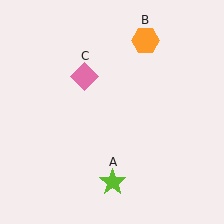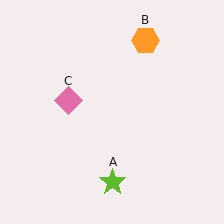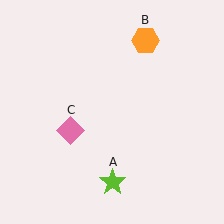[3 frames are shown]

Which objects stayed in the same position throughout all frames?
Lime star (object A) and orange hexagon (object B) remained stationary.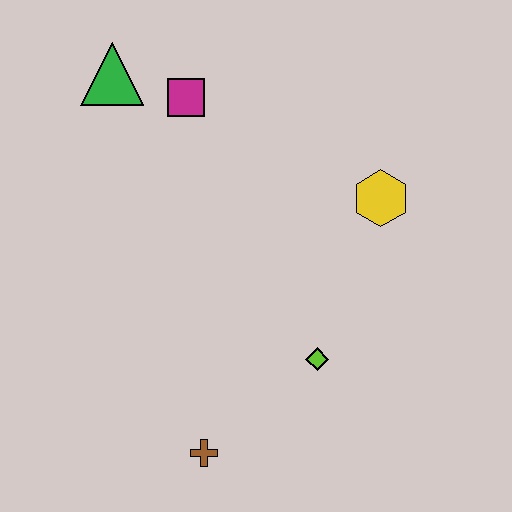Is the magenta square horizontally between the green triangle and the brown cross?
Yes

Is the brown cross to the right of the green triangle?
Yes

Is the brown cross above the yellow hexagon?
No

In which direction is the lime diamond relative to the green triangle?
The lime diamond is below the green triangle.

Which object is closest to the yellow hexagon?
The lime diamond is closest to the yellow hexagon.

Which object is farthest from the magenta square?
The brown cross is farthest from the magenta square.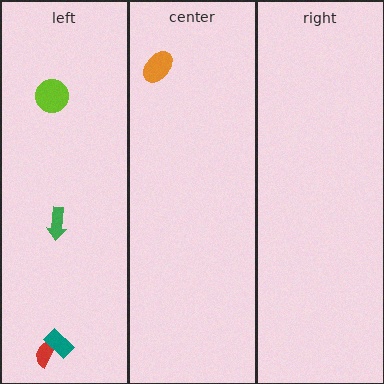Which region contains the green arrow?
The left region.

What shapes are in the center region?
The orange ellipse.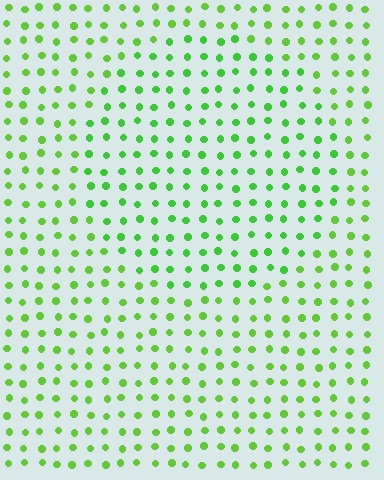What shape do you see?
I see a circle.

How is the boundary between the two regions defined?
The boundary is defined purely by a slight shift in hue (about 16 degrees). Spacing, size, and orientation are identical on both sides.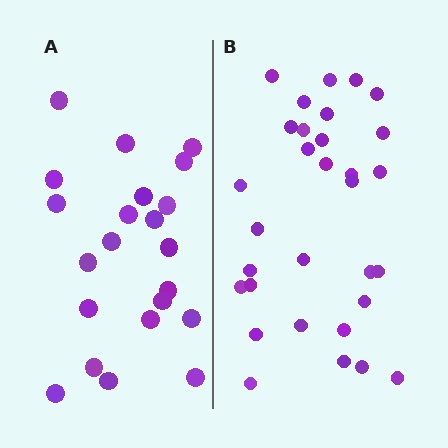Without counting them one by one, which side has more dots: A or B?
Region B (the right region) has more dots.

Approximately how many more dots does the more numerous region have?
Region B has roughly 8 or so more dots than region A.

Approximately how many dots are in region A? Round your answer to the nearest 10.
About 20 dots. (The exact count is 22, which rounds to 20.)